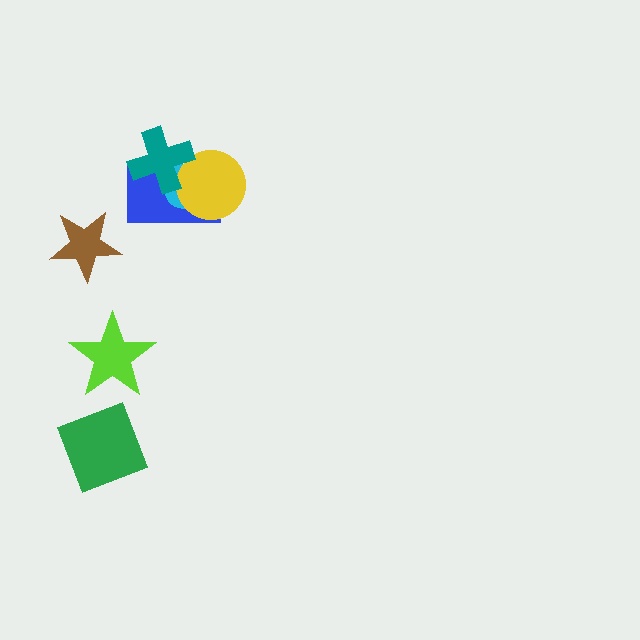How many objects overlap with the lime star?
0 objects overlap with the lime star.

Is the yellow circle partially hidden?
Yes, it is partially covered by another shape.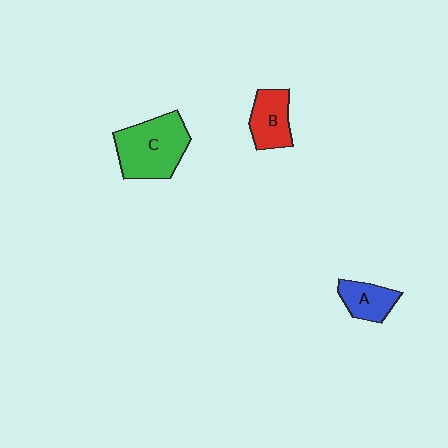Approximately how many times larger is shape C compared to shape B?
Approximately 1.7 times.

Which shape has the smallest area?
Shape A (blue).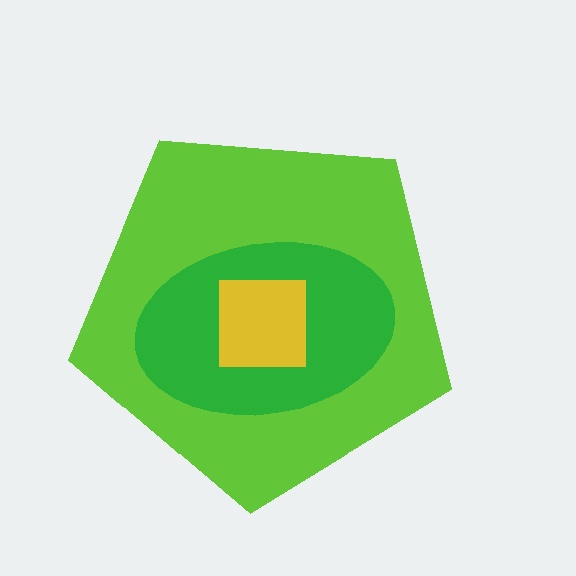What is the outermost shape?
The lime pentagon.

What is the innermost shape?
The yellow square.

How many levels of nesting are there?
3.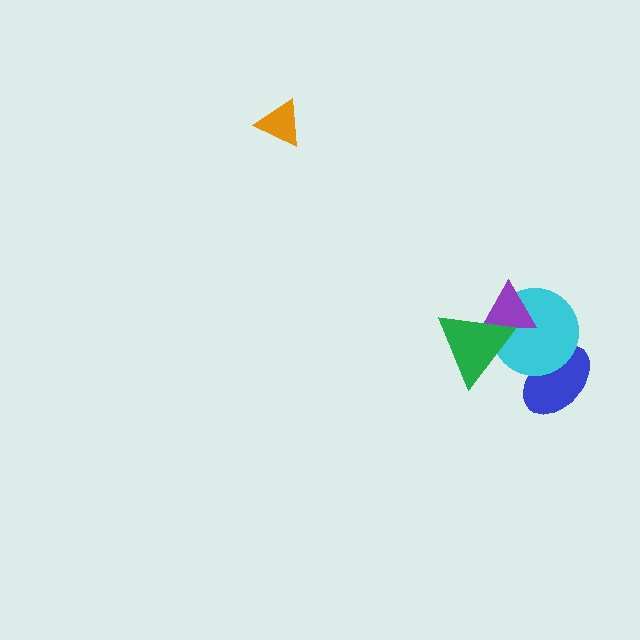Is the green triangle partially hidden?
No, no other shape covers it.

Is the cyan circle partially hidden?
Yes, it is partially covered by another shape.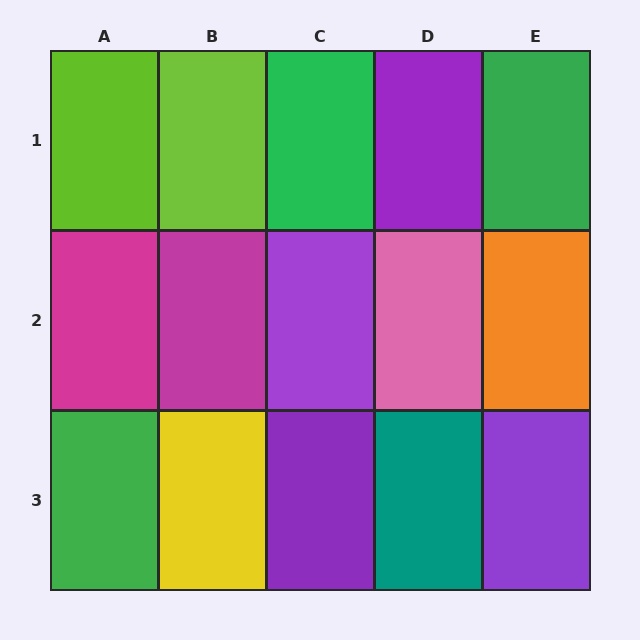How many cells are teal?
1 cell is teal.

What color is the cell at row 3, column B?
Yellow.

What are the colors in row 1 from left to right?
Lime, lime, green, purple, green.